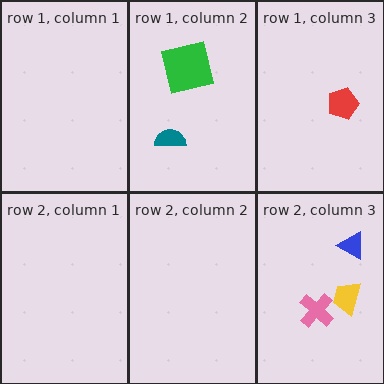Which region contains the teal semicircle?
The row 1, column 2 region.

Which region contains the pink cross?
The row 2, column 3 region.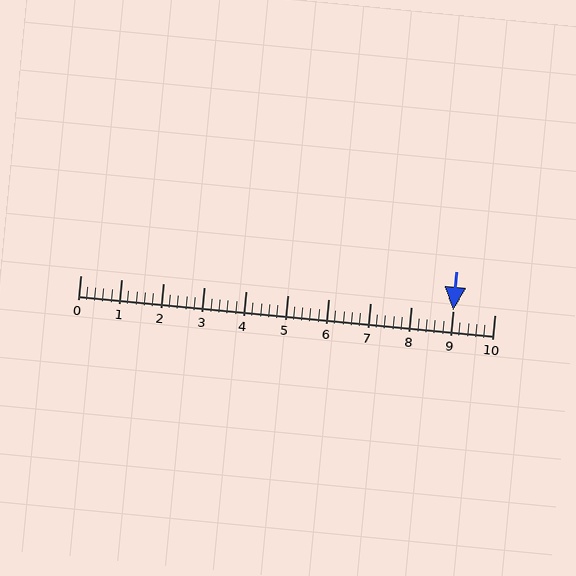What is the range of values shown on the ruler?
The ruler shows values from 0 to 10.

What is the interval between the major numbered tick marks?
The major tick marks are spaced 1 units apart.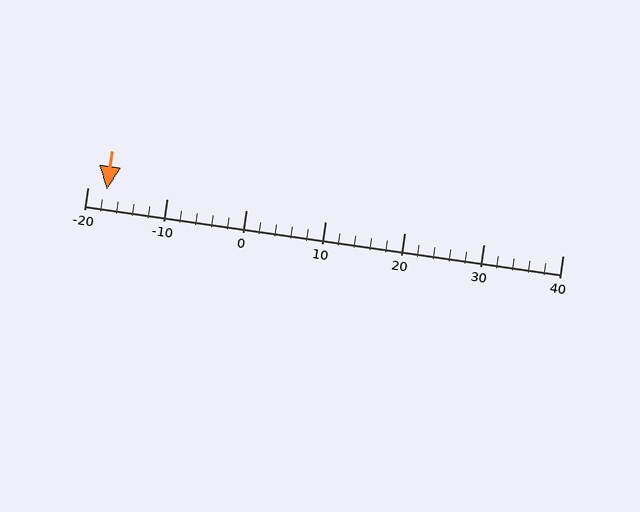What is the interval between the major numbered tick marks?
The major tick marks are spaced 10 units apart.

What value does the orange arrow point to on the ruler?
The orange arrow points to approximately -18.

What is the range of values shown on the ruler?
The ruler shows values from -20 to 40.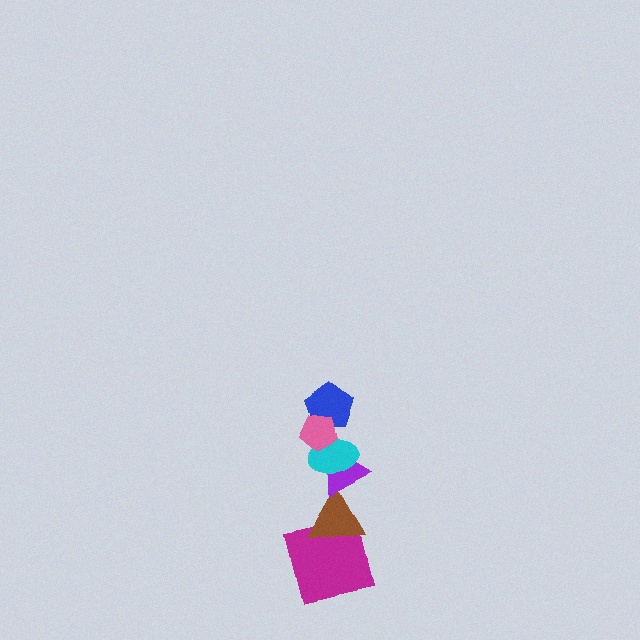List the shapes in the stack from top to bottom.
From top to bottom: the pink pentagon, the blue pentagon, the cyan ellipse, the purple triangle, the brown triangle, the magenta square.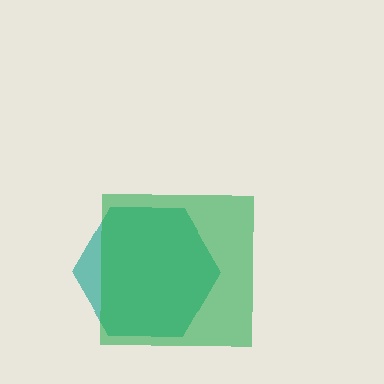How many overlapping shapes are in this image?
There are 2 overlapping shapes in the image.